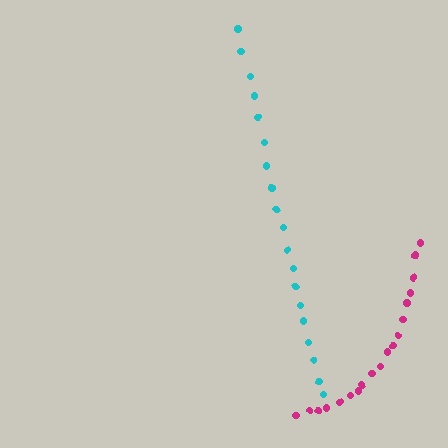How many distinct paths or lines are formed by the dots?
There are 2 distinct paths.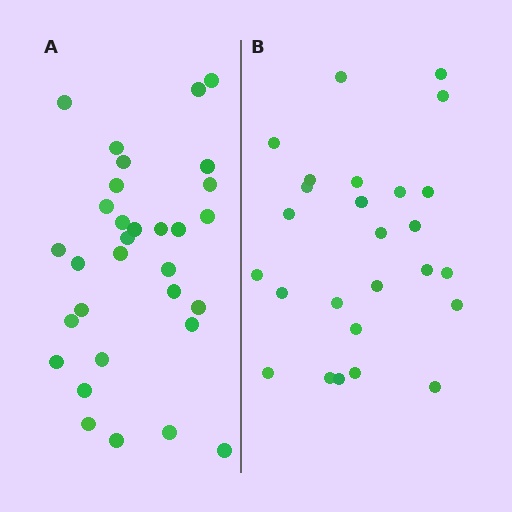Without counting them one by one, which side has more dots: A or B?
Region A (the left region) has more dots.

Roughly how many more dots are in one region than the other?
Region A has about 5 more dots than region B.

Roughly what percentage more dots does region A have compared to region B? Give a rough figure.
About 20% more.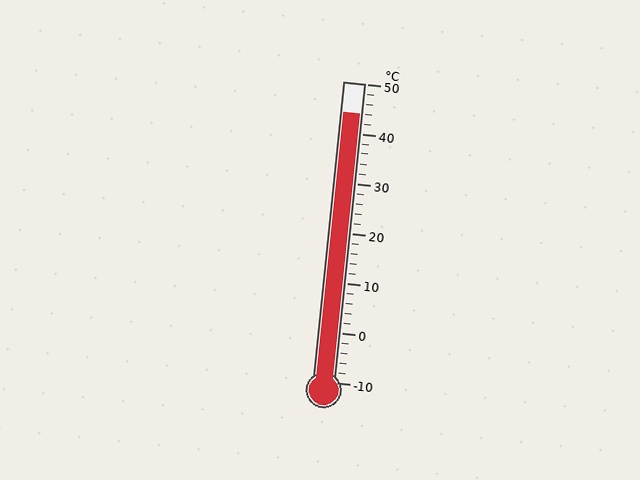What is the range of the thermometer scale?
The thermometer scale ranges from -10°C to 50°C.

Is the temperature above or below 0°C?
The temperature is above 0°C.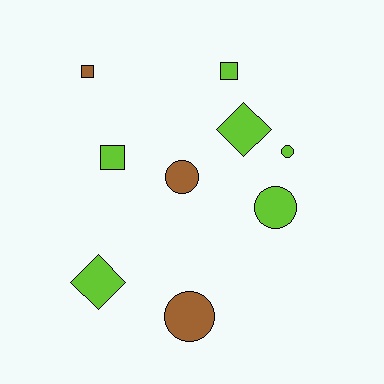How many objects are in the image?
There are 9 objects.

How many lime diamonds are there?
There are 2 lime diamonds.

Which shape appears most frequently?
Circle, with 4 objects.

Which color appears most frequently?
Lime, with 6 objects.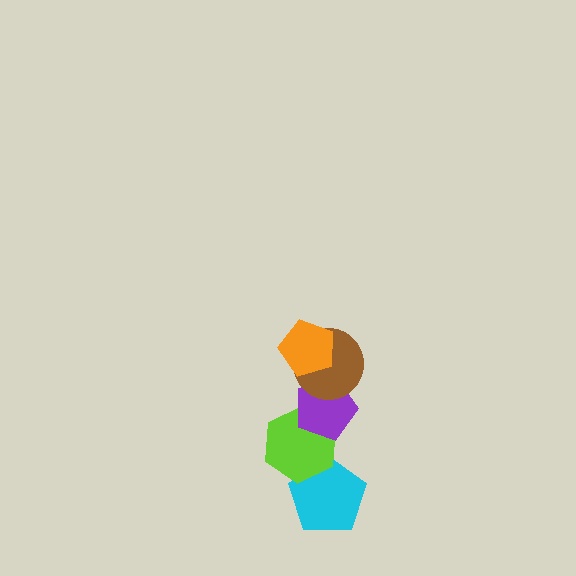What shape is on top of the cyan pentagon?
The lime hexagon is on top of the cyan pentagon.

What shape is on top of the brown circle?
The orange pentagon is on top of the brown circle.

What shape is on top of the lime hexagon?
The purple pentagon is on top of the lime hexagon.